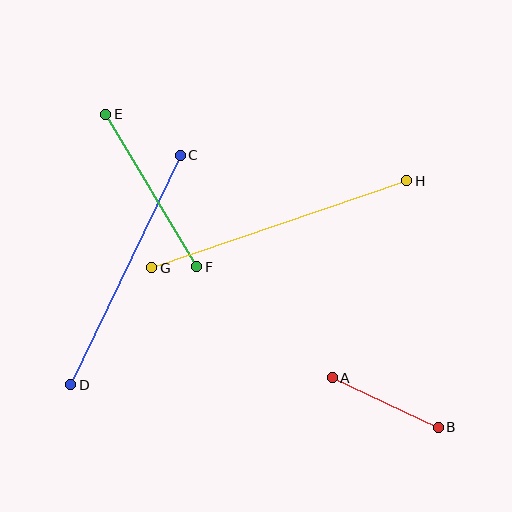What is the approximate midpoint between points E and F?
The midpoint is at approximately (151, 191) pixels.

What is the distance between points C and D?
The distance is approximately 254 pixels.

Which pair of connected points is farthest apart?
Points G and H are farthest apart.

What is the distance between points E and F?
The distance is approximately 177 pixels.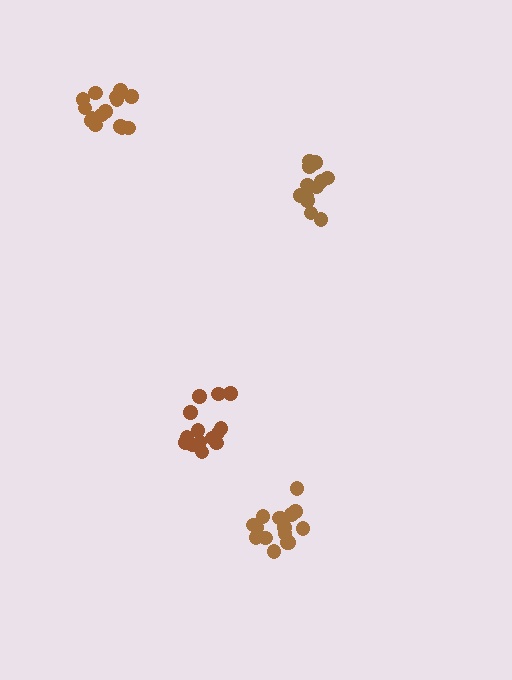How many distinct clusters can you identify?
There are 4 distinct clusters.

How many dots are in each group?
Group 1: 16 dots, Group 2: 13 dots, Group 3: 15 dots, Group 4: 16 dots (60 total).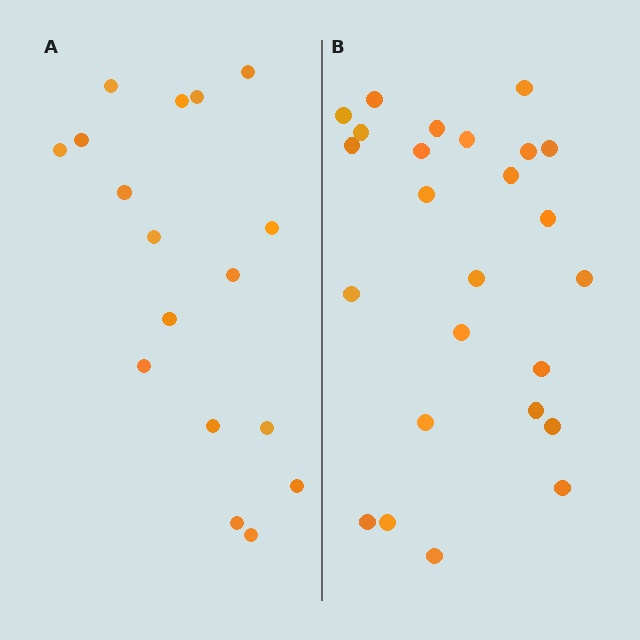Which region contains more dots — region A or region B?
Region B (the right region) has more dots.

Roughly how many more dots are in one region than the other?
Region B has roughly 8 or so more dots than region A.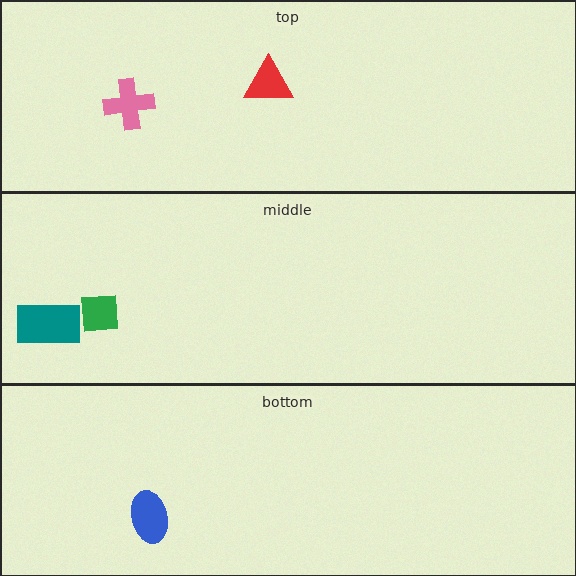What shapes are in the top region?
The red triangle, the pink cross.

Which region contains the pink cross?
The top region.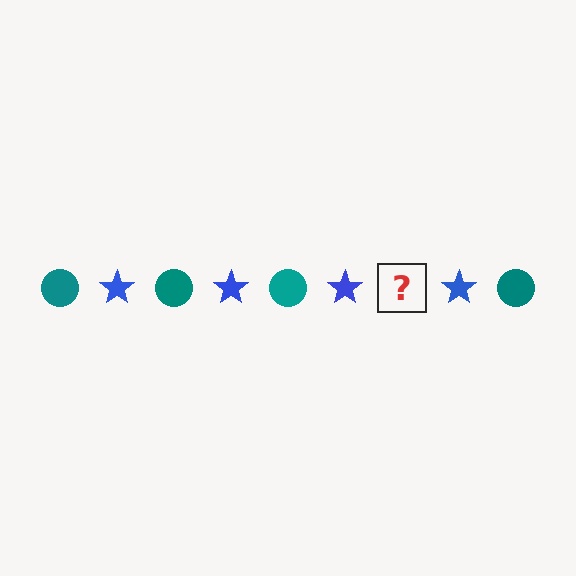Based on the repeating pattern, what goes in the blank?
The blank should be a teal circle.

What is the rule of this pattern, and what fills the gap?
The rule is that the pattern alternates between teal circle and blue star. The gap should be filled with a teal circle.